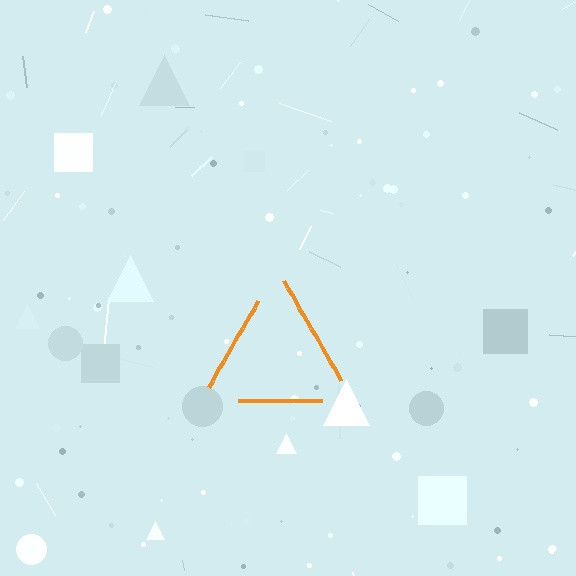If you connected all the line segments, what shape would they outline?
They would outline a triangle.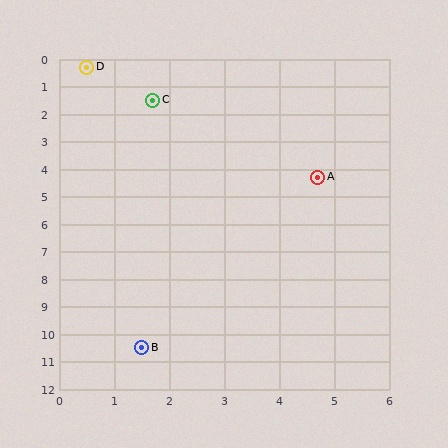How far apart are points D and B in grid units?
Points D and B are about 10.2 grid units apart.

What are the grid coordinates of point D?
Point D is at approximately (0.5, 0.3).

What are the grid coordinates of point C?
Point C is at approximately (1.7, 1.5).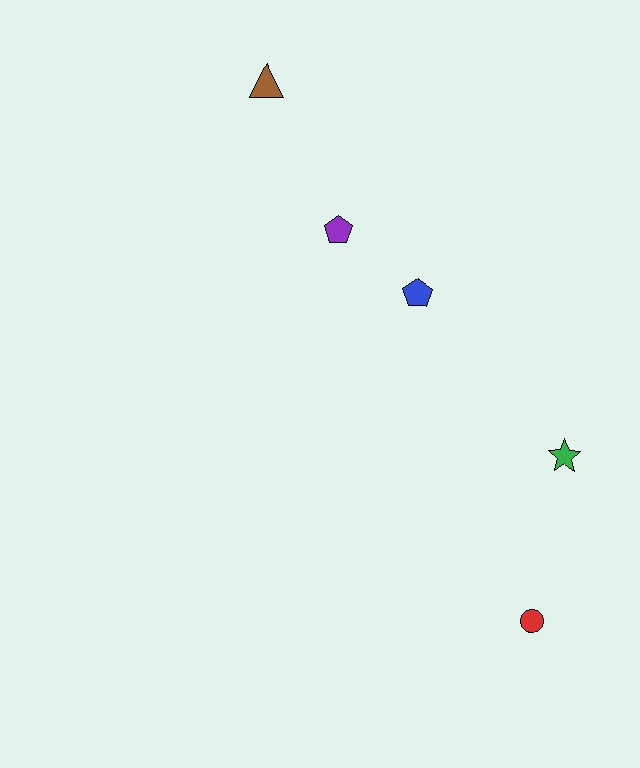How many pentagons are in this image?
There are 2 pentagons.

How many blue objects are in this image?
There is 1 blue object.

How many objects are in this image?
There are 5 objects.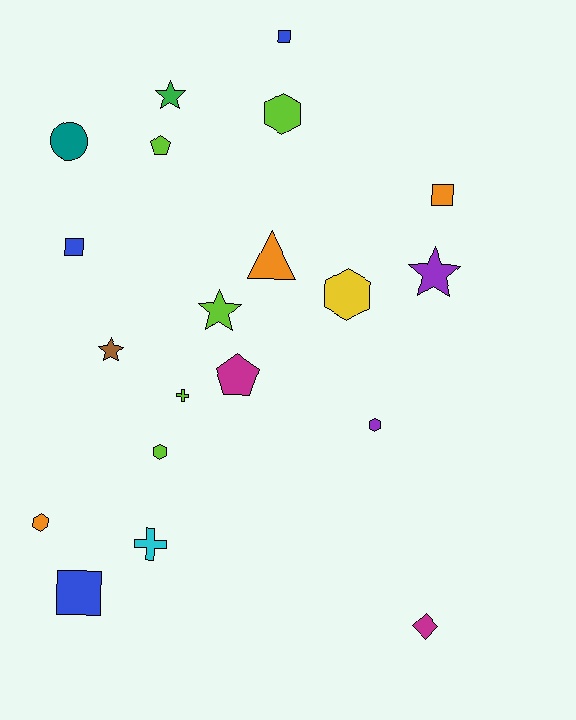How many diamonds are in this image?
There is 1 diamond.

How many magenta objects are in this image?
There are 2 magenta objects.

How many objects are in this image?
There are 20 objects.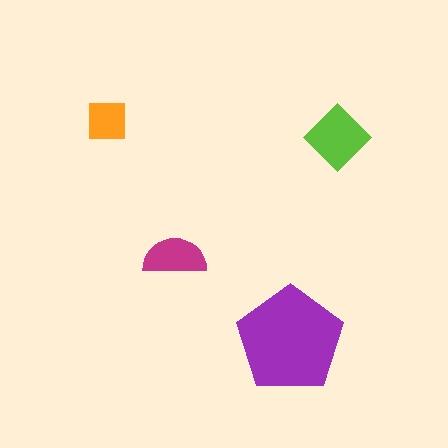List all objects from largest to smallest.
The purple pentagon, the lime diamond, the magenta semicircle, the orange square.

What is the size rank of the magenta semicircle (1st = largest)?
3rd.